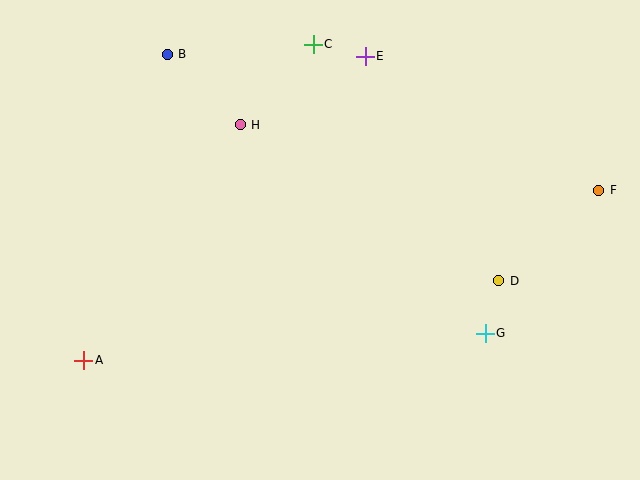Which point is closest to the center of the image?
Point H at (240, 125) is closest to the center.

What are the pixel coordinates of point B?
Point B is at (167, 54).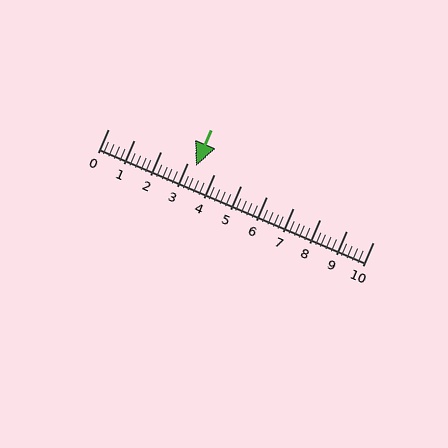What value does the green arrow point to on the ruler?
The green arrow points to approximately 3.3.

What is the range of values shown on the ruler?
The ruler shows values from 0 to 10.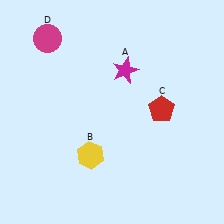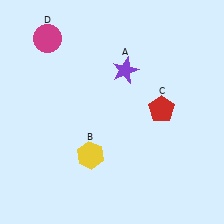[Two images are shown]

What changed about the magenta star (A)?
In Image 1, A is magenta. In Image 2, it changed to purple.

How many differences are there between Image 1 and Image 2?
There is 1 difference between the two images.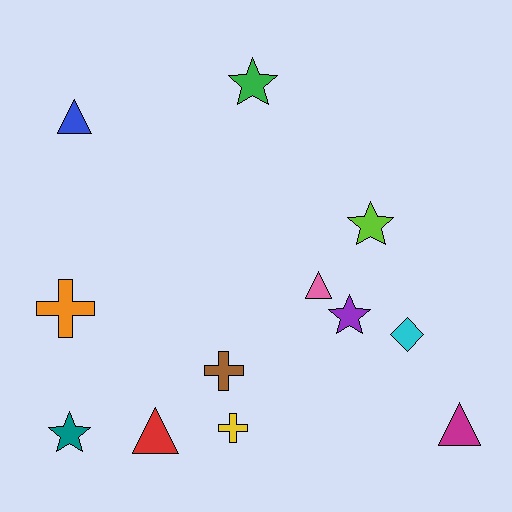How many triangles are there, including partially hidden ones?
There are 4 triangles.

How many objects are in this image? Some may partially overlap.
There are 12 objects.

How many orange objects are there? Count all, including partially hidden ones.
There is 1 orange object.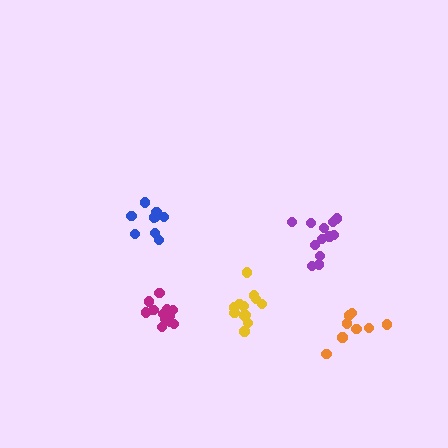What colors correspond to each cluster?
The clusters are colored: blue, purple, magenta, yellow, orange.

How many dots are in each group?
Group 1: 9 dots, Group 2: 12 dots, Group 3: 12 dots, Group 4: 12 dots, Group 5: 8 dots (53 total).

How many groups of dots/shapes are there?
There are 5 groups.